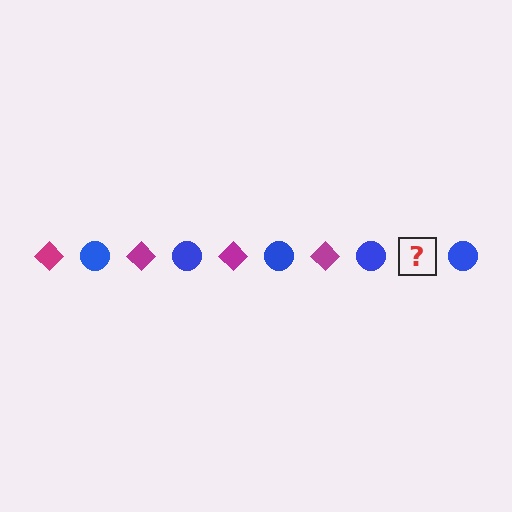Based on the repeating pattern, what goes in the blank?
The blank should be a magenta diamond.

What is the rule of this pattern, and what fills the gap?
The rule is that the pattern alternates between magenta diamond and blue circle. The gap should be filled with a magenta diamond.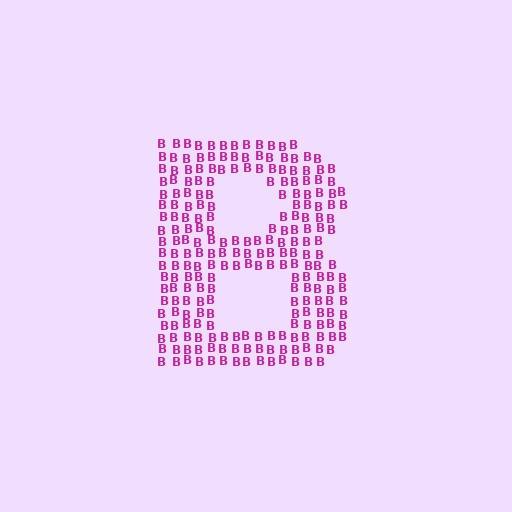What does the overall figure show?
The overall figure shows the letter B.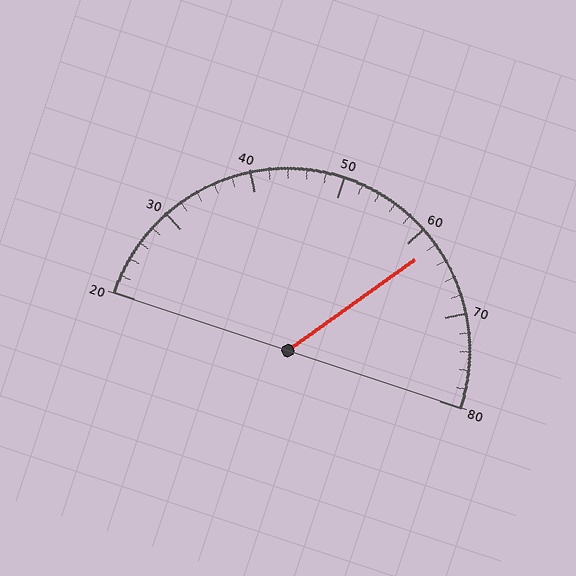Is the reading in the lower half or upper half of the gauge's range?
The reading is in the upper half of the range (20 to 80).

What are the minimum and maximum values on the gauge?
The gauge ranges from 20 to 80.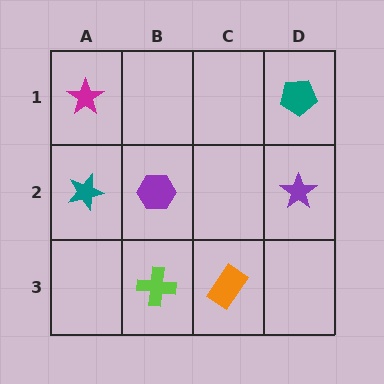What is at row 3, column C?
An orange rectangle.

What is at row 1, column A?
A magenta star.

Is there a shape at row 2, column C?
No, that cell is empty.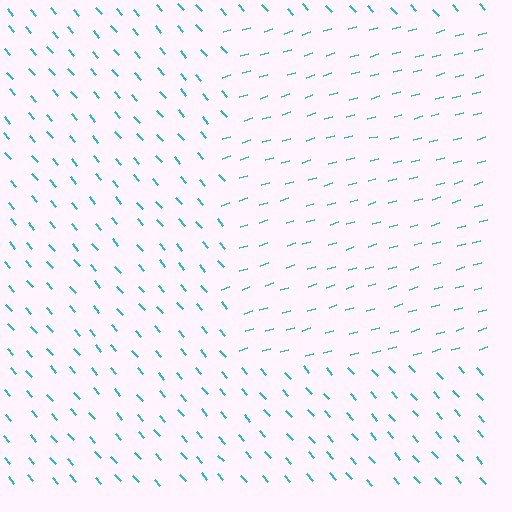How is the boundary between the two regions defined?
The boundary is defined purely by a change in line orientation (approximately 65 degrees difference). All lines are the same color and thickness.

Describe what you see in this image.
The image is filled with small cyan line segments. A rectangle region in the image has lines oriented differently from the surrounding lines, creating a visible texture boundary.